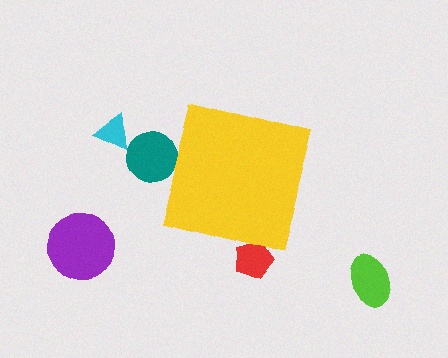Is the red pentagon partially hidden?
Yes, the red pentagon is partially hidden behind the yellow square.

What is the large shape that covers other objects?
A yellow square.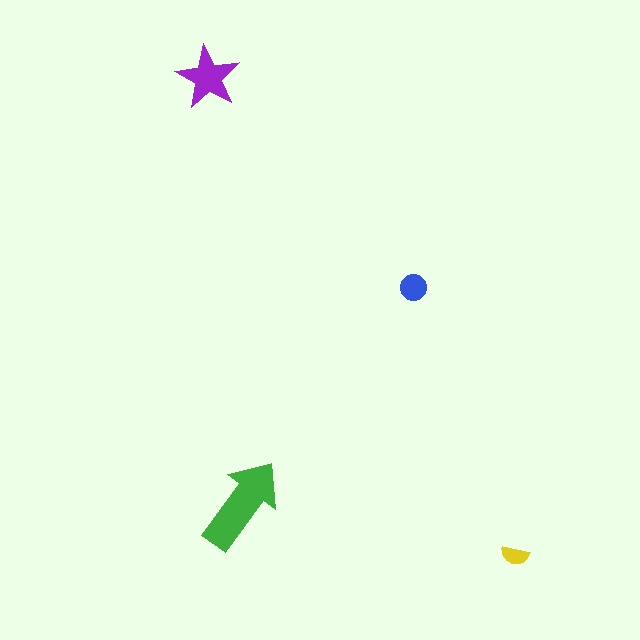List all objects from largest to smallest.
The green arrow, the purple star, the blue circle, the yellow semicircle.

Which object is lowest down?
The yellow semicircle is bottommost.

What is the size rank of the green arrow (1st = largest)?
1st.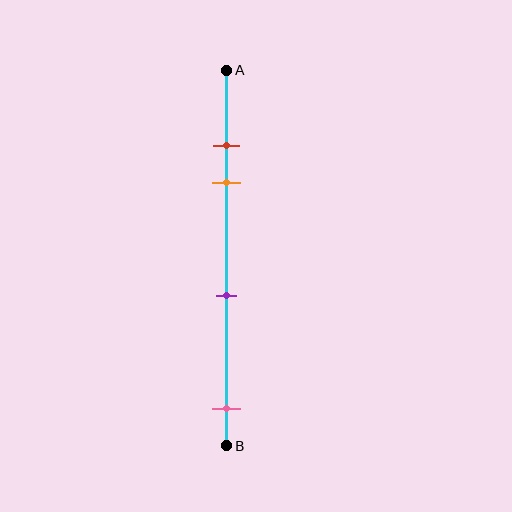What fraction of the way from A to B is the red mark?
The red mark is approximately 20% (0.2) of the way from A to B.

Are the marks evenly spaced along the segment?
No, the marks are not evenly spaced.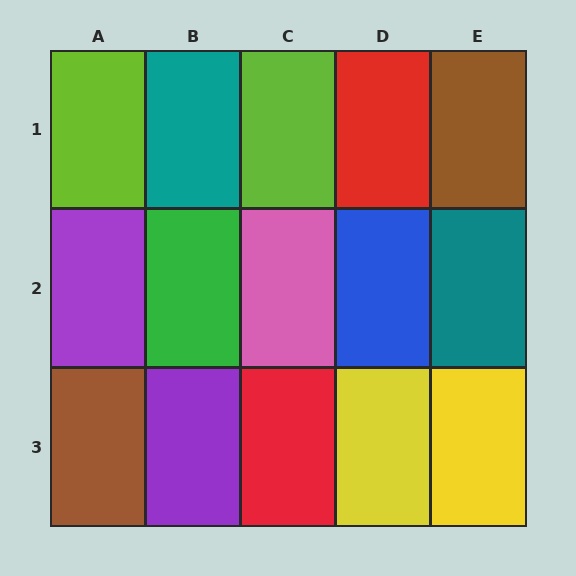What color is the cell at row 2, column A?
Purple.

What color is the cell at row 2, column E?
Teal.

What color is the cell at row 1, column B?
Teal.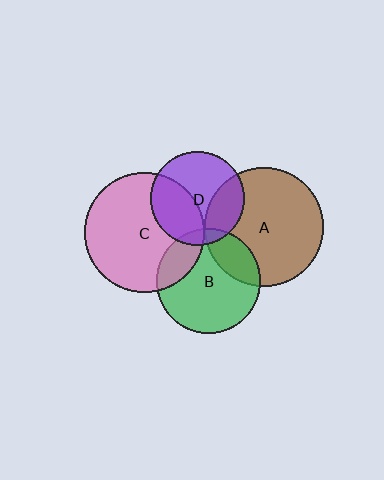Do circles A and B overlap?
Yes.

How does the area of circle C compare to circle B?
Approximately 1.3 times.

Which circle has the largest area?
Circle C (pink).